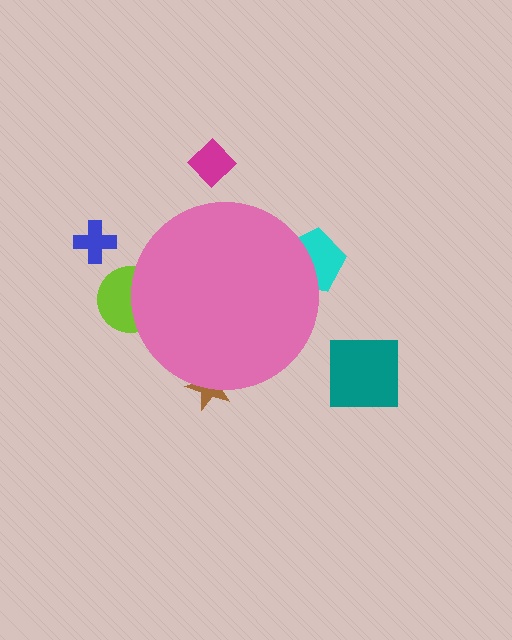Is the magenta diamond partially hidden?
No, the magenta diamond is fully visible.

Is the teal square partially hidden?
No, the teal square is fully visible.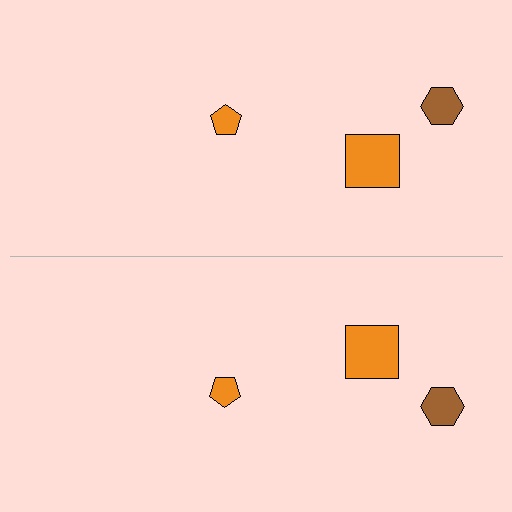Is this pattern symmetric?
Yes, this pattern has bilateral (reflection) symmetry.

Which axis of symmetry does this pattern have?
The pattern has a horizontal axis of symmetry running through the center of the image.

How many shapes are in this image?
There are 6 shapes in this image.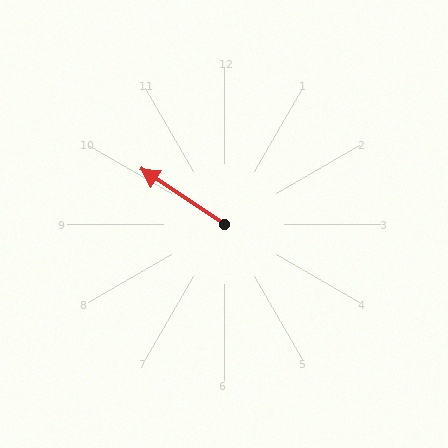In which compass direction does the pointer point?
Northwest.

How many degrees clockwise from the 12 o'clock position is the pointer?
Approximately 304 degrees.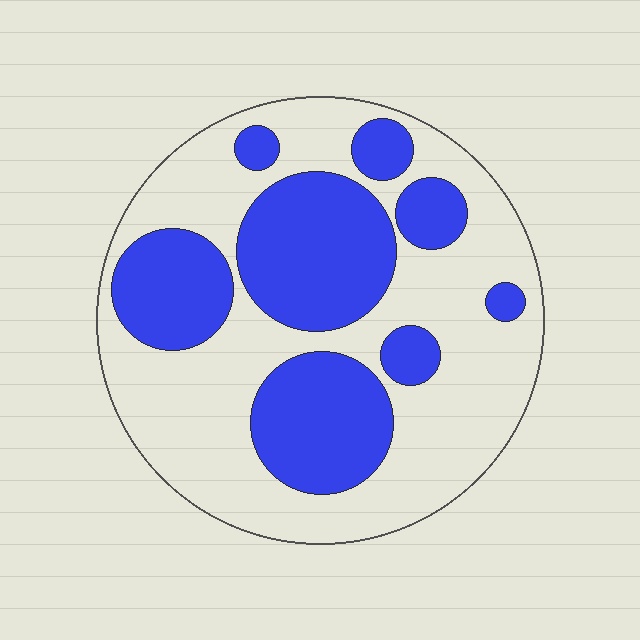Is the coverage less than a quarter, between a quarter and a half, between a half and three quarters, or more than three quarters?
Between a quarter and a half.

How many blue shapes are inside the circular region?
8.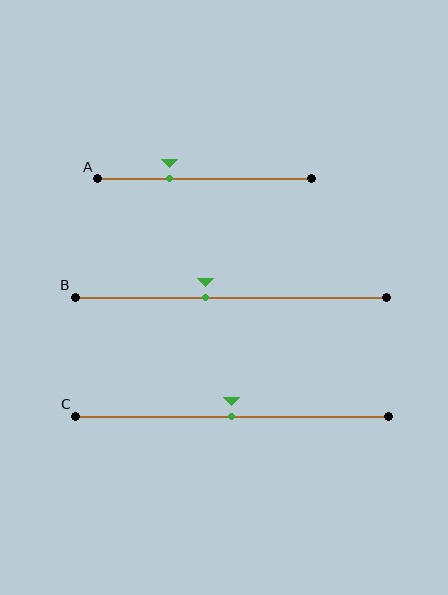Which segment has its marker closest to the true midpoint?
Segment C has its marker closest to the true midpoint.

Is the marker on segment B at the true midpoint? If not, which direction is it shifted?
No, the marker on segment B is shifted to the left by about 8% of the segment length.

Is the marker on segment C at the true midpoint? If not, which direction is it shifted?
Yes, the marker on segment C is at the true midpoint.